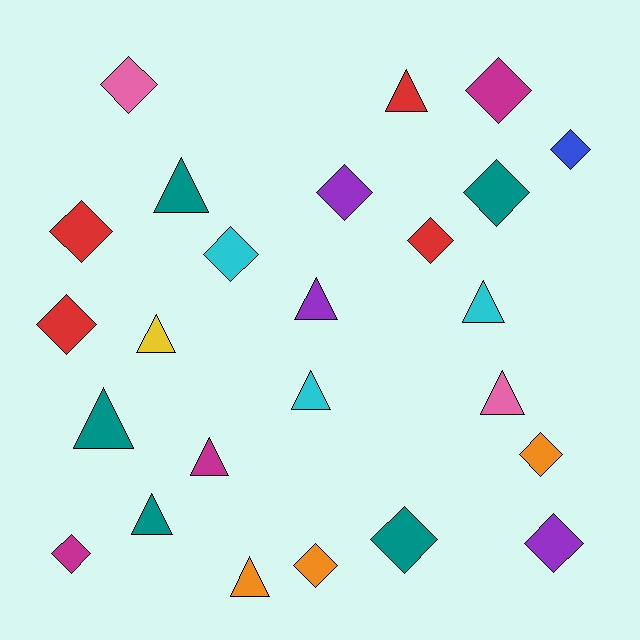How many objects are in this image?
There are 25 objects.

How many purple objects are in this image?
There are 3 purple objects.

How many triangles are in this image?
There are 11 triangles.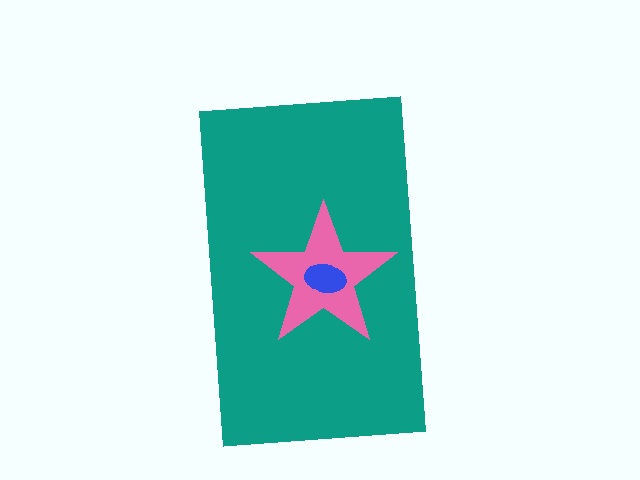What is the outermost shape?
The teal rectangle.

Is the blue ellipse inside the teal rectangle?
Yes.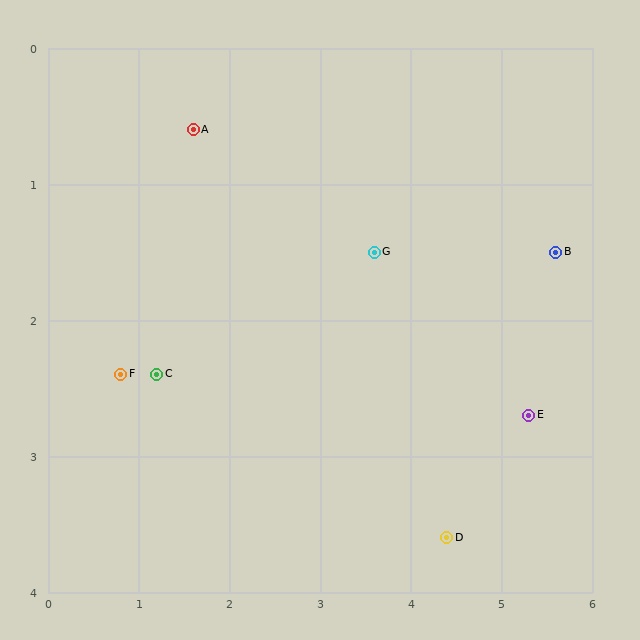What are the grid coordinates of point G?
Point G is at approximately (3.6, 1.5).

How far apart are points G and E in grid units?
Points G and E are about 2.1 grid units apart.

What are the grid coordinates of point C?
Point C is at approximately (1.2, 2.4).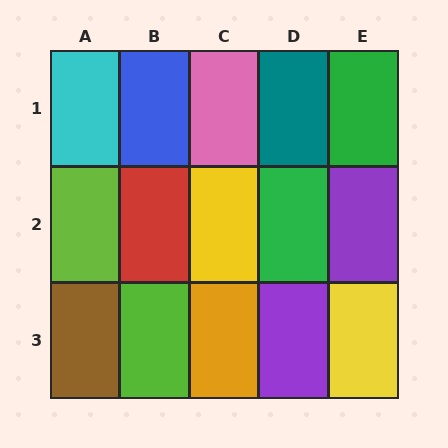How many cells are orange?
1 cell is orange.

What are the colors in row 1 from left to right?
Cyan, blue, pink, teal, green.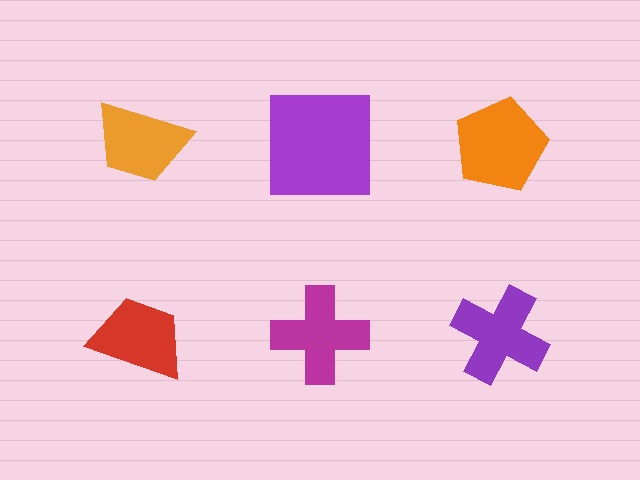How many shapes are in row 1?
3 shapes.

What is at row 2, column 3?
A purple cross.